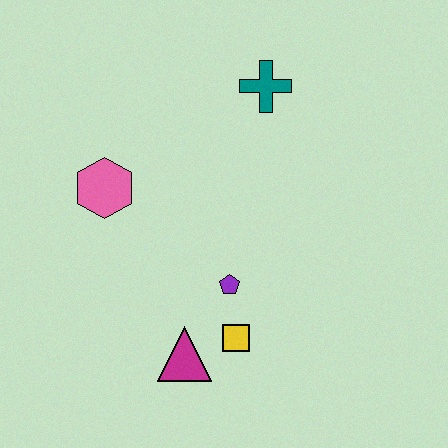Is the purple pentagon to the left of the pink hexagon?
No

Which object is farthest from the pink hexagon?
The yellow square is farthest from the pink hexagon.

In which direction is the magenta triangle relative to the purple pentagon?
The magenta triangle is below the purple pentagon.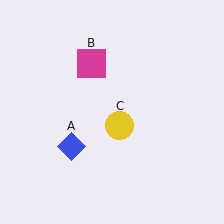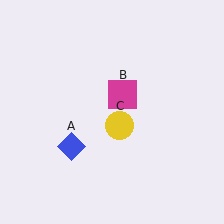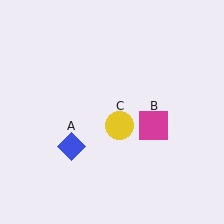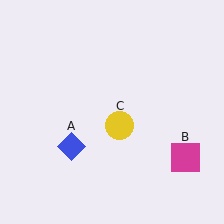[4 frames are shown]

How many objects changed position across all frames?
1 object changed position: magenta square (object B).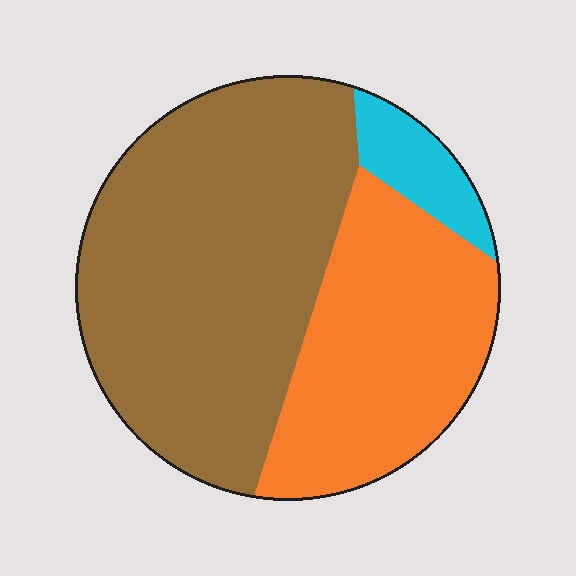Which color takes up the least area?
Cyan, at roughly 5%.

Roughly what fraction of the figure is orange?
Orange takes up about one third (1/3) of the figure.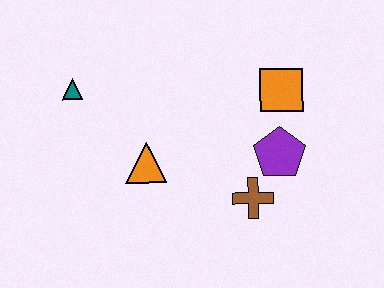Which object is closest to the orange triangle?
The teal triangle is closest to the orange triangle.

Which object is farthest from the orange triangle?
The orange square is farthest from the orange triangle.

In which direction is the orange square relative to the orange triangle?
The orange square is to the right of the orange triangle.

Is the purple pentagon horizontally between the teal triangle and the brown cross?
No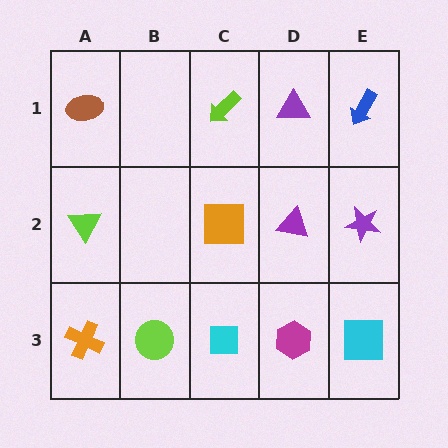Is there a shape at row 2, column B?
No, that cell is empty.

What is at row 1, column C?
A lime arrow.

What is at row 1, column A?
A brown ellipse.